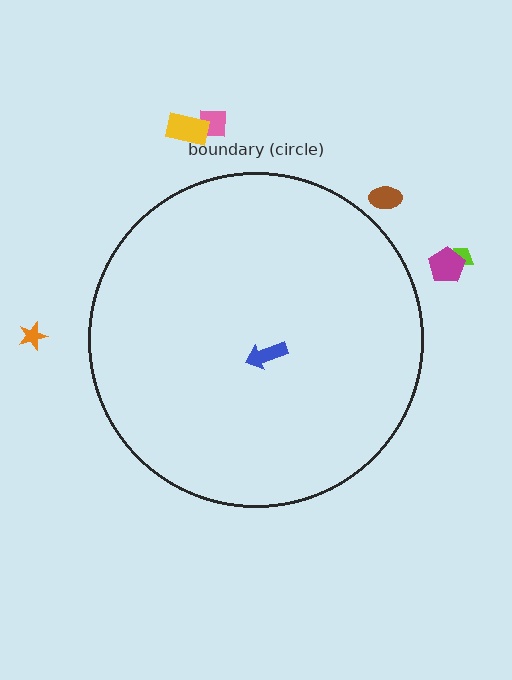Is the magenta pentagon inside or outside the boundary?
Outside.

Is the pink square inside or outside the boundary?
Outside.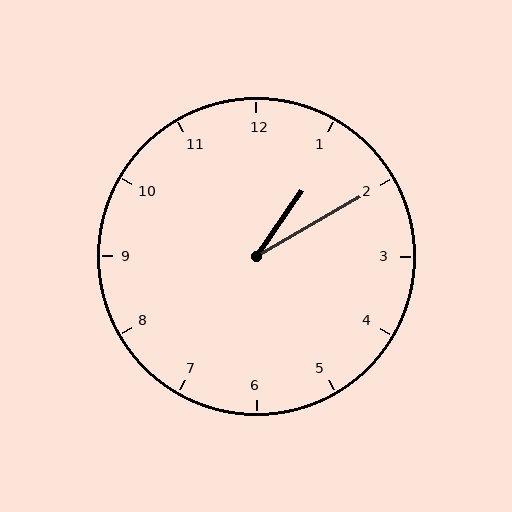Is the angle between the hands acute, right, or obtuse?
It is acute.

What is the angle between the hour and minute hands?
Approximately 25 degrees.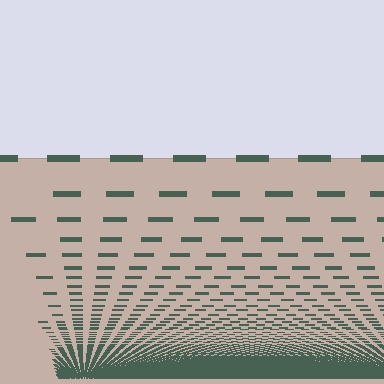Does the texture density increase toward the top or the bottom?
Density increases toward the bottom.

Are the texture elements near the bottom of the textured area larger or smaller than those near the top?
Smaller. The gradient is inverted — elements near the bottom are smaller and denser.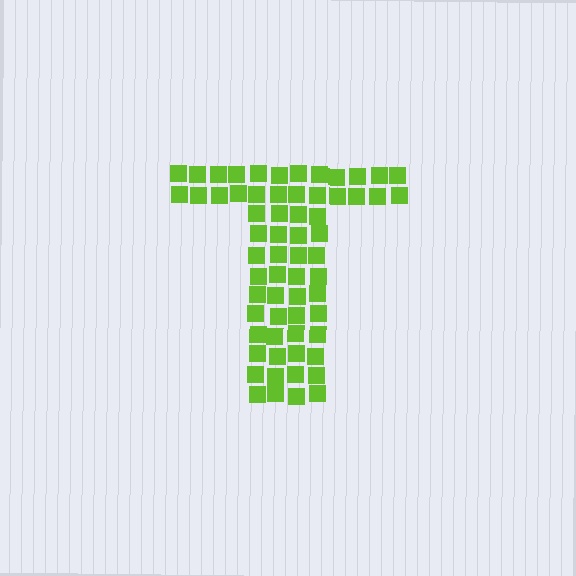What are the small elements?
The small elements are squares.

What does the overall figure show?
The overall figure shows the letter T.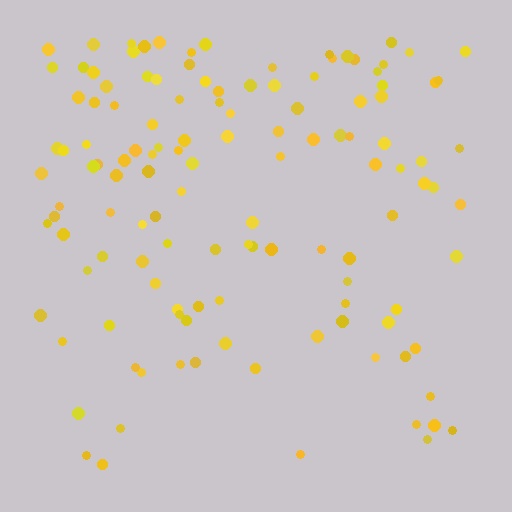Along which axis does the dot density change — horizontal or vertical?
Vertical.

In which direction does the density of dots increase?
From bottom to top, with the top side densest.